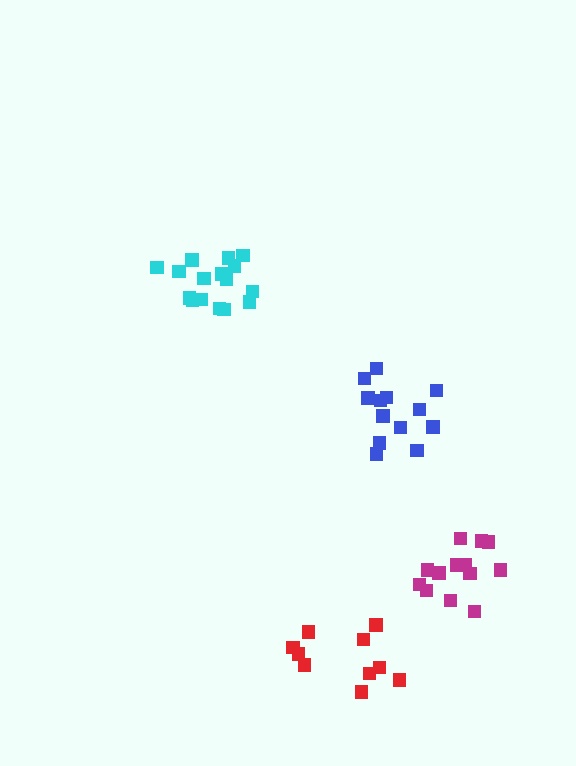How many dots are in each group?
Group 1: 10 dots, Group 2: 16 dots, Group 3: 13 dots, Group 4: 13 dots (52 total).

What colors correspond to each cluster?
The clusters are colored: red, cyan, blue, magenta.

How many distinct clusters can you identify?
There are 4 distinct clusters.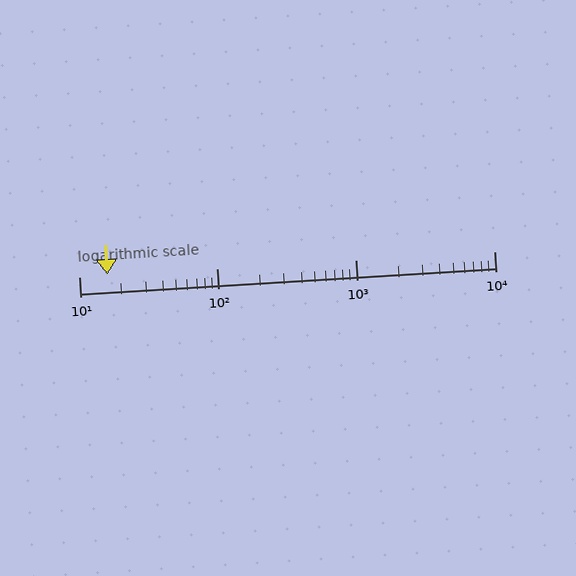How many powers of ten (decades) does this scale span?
The scale spans 3 decades, from 10 to 10000.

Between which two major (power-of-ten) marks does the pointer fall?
The pointer is between 10 and 100.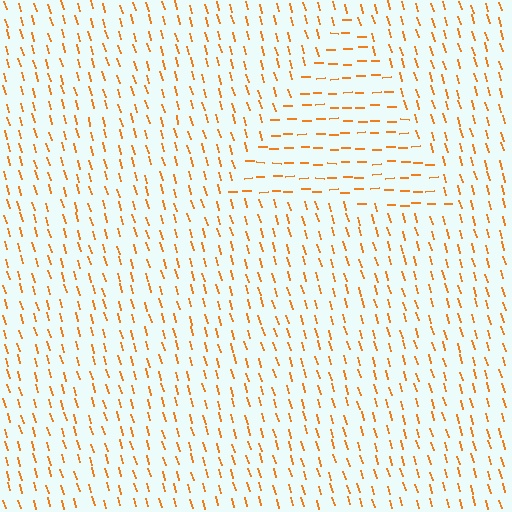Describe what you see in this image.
The image is filled with small orange line segments. A triangle region in the image has lines oriented differently from the surrounding lines, creating a visible texture boundary.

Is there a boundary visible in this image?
Yes, there is a texture boundary formed by a change in line orientation.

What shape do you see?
I see a triangle.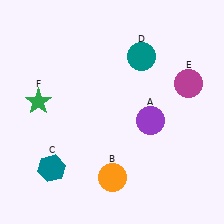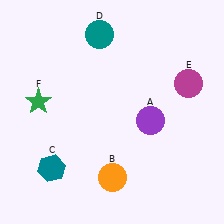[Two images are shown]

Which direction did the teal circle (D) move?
The teal circle (D) moved left.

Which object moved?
The teal circle (D) moved left.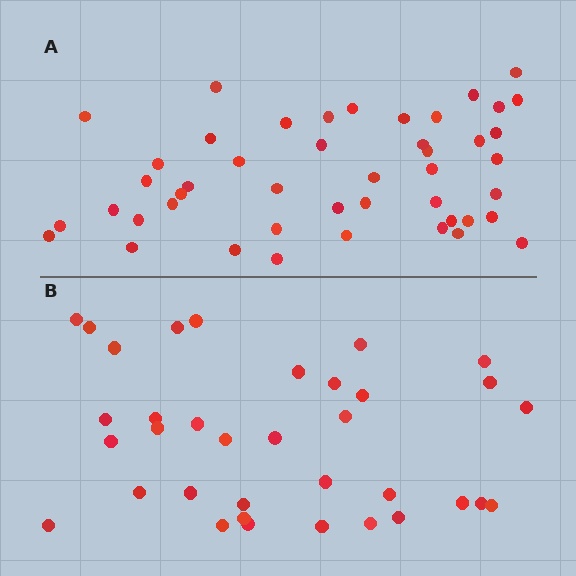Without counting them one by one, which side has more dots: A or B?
Region A (the top region) has more dots.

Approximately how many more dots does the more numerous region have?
Region A has roughly 12 or so more dots than region B.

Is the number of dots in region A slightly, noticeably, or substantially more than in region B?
Region A has noticeably more, but not dramatically so. The ratio is roughly 1.3 to 1.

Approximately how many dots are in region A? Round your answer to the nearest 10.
About 50 dots. (The exact count is 46, which rounds to 50.)